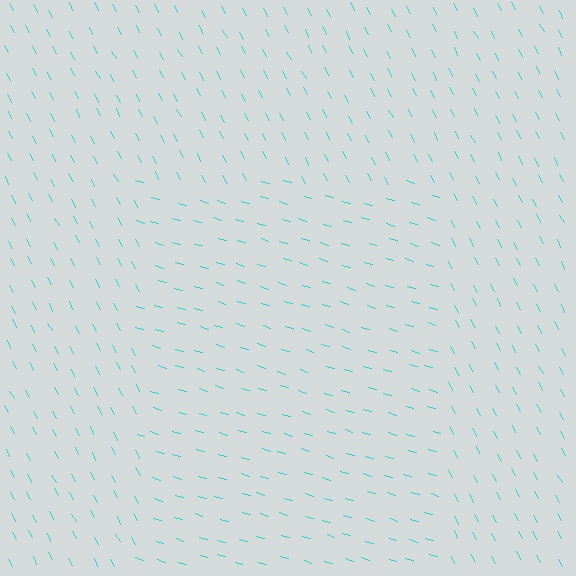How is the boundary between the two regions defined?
The boundary is defined purely by a change in line orientation (approximately 45 degrees difference). All lines are the same color and thickness.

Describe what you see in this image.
The image is filled with small cyan line segments. A rectangle region in the image has lines oriented differently from the surrounding lines, creating a visible texture boundary.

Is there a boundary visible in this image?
Yes, there is a texture boundary formed by a change in line orientation.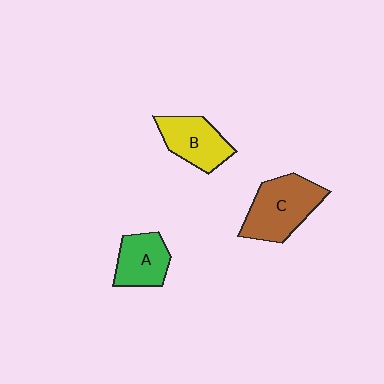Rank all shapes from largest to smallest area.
From largest to smallest: C (brown), B (yellow), A (green).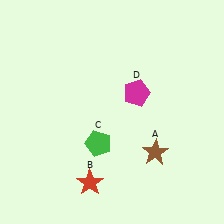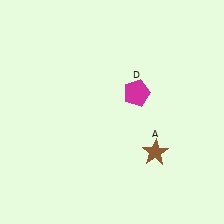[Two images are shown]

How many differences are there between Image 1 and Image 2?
There are 2 differences between the two images.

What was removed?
The green pentagon (C), the red star (B) were removed in Image 2.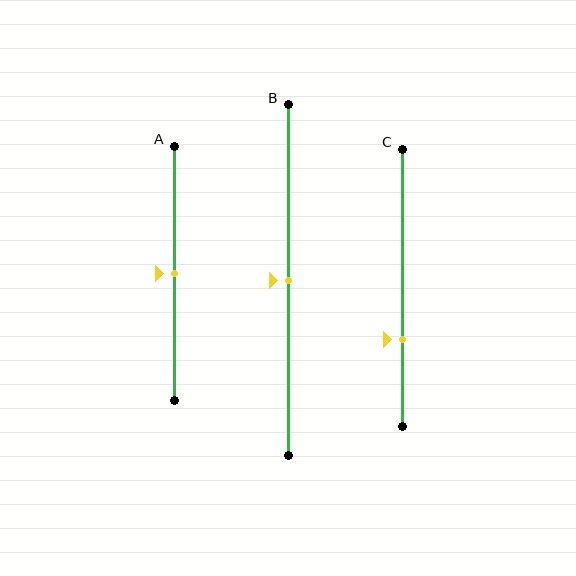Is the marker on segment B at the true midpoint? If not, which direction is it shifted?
Yes, the marker on segment B is at the true midpoint.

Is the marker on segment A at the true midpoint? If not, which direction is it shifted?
Yes, the marker on segment A is at the true midpoint.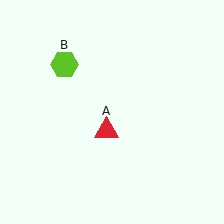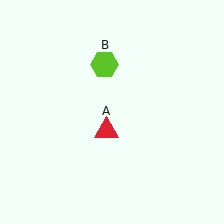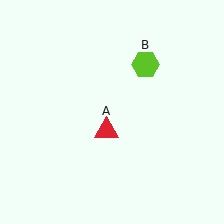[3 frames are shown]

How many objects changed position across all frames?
1 object changed position: lime hexagon (object B).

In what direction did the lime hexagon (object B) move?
The lime hexagon (object B) moved right.